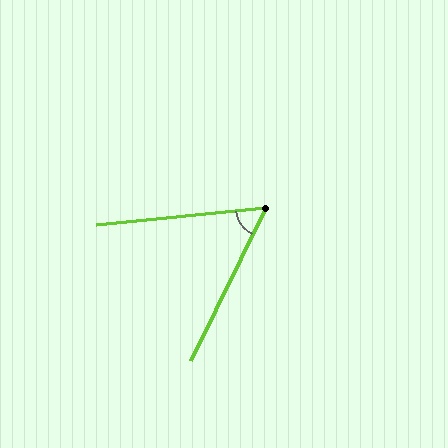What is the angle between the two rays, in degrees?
Approximately 58 degrees.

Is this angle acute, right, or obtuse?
It is acute.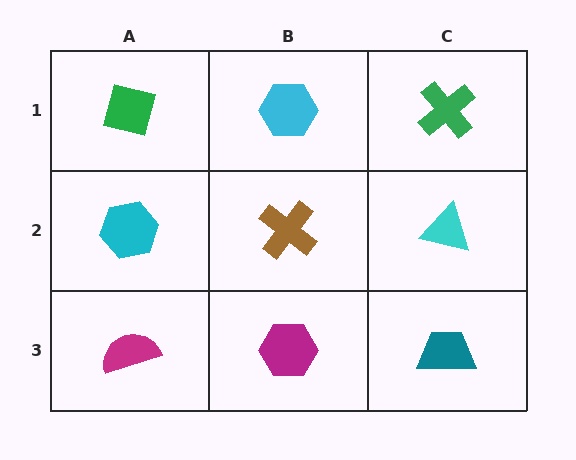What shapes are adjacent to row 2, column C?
A green cross (row 1, column C), a teal trapezoid (row 3, column C), a brown cross (row 2, column B).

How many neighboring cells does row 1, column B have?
3.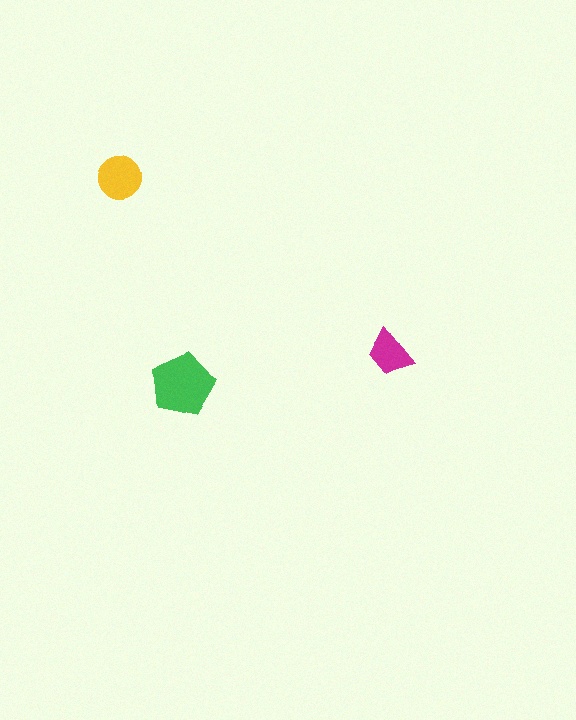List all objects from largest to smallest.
The green pentagon, the yellow circle, the magenta trapezoid.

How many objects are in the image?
There are 3 objects in the image.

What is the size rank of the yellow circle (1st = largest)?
2nd.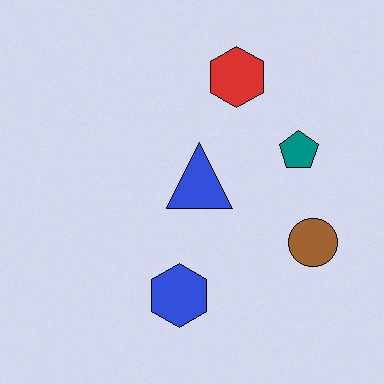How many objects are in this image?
There are 5 objects.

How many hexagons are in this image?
There are 2 hexagons.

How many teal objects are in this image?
There is 1 teal object.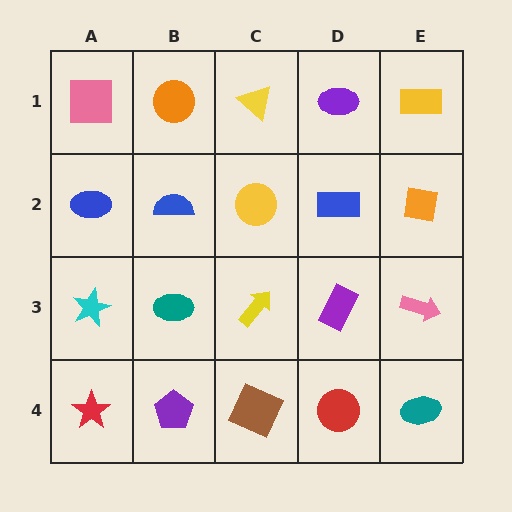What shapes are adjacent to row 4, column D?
A purple rectangle (row 3, column D), a brown square (row 4, column C), a teal ellipse (row 4, column E).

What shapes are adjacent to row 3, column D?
A blue rectangle (row 2, column D), a red circle (row 4, column D), a yellow arrow (row 3, column C), a pink arrow (row 3, column E).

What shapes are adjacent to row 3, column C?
A yellow circle (row 2, column C), a brown square (row 4, column C), a teal ellipse (row 3, column B), a purple rectangle (row 3, column D).